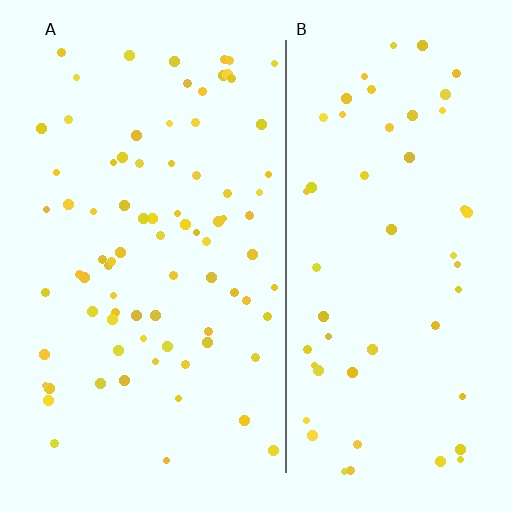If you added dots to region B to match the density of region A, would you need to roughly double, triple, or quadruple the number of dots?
Approximately double.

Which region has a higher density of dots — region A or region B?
A (the left).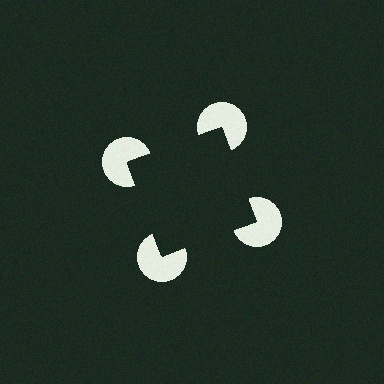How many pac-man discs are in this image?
There are 4 — one at each vertex of the illusory square.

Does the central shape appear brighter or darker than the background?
It typically appears slightly darker than the background, even though no actual brightness change is drawn.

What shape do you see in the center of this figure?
An illusory square — its edges are inferred from the aligned wedge cuts in the pac-man discs, not physically drawn.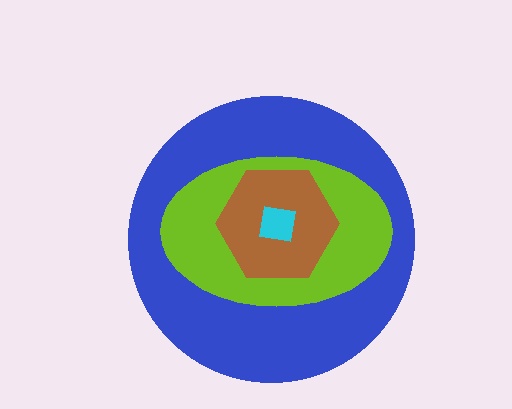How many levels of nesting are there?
4.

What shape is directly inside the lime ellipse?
The brown hexagon.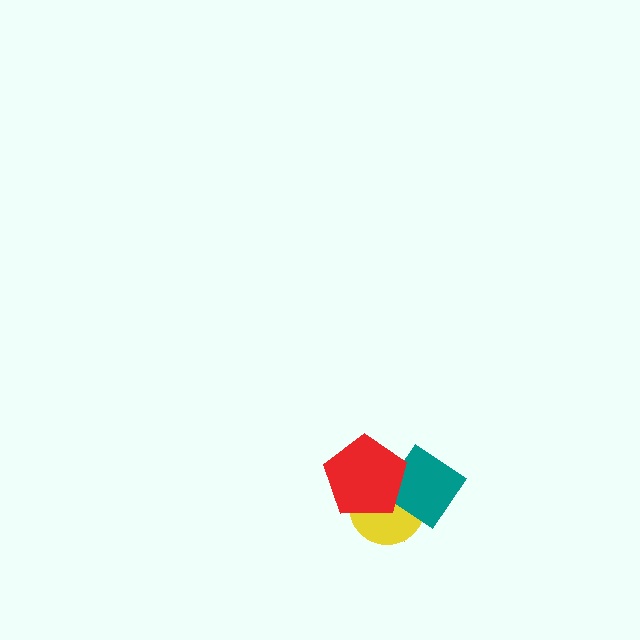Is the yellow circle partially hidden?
Yes, it is partially covered by another shape.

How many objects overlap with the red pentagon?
3 objects overlap with the red pentagon.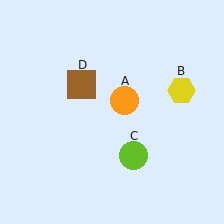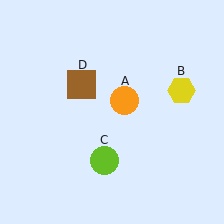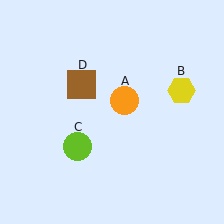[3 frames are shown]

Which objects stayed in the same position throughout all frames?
Orange circle (object A) and yellow hexagon (object B) and brown square (object D) remained stationary.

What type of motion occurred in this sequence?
The lime circle (object C) rotated clockwise around the center of the scene.